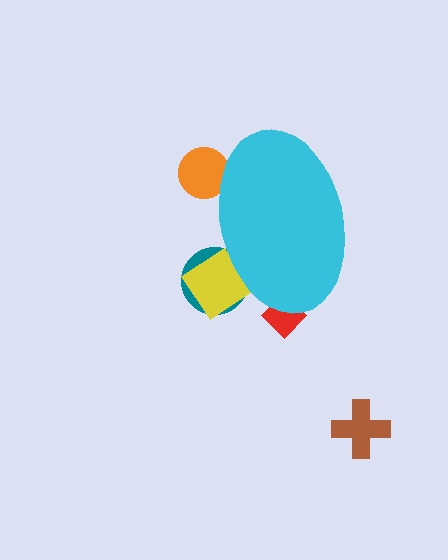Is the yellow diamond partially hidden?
Yes, the yellow diamond is partially hidden behind the cyan ellipse.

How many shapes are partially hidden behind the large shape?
4 shapes are partially hidden.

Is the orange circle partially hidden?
Yes, the orange circle is partially hidden behind the cyan ellipse.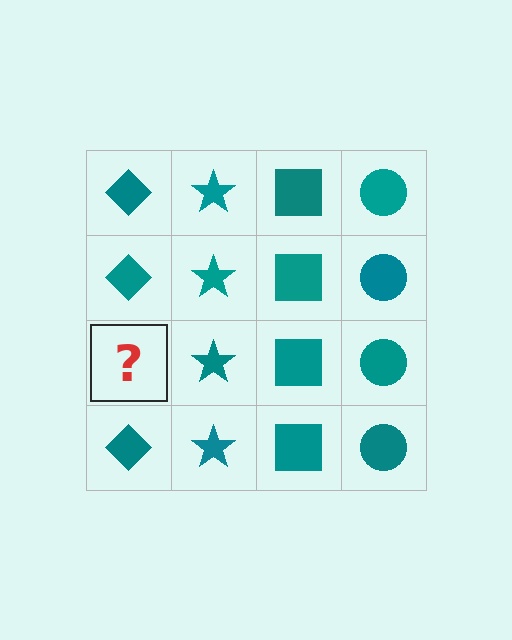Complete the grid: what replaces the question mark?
The question mark should be replaced with a teal diamond.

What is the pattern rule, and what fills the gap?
The rule is that each column has a consistent shape. The gap should be filled with a teal diamond.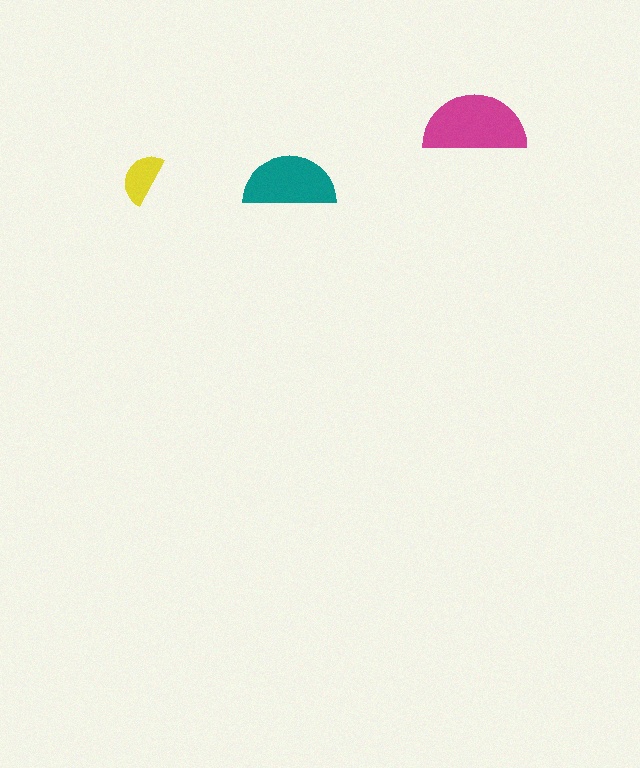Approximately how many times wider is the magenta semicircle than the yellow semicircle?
About 2 times wider.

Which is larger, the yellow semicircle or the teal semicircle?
The teal one.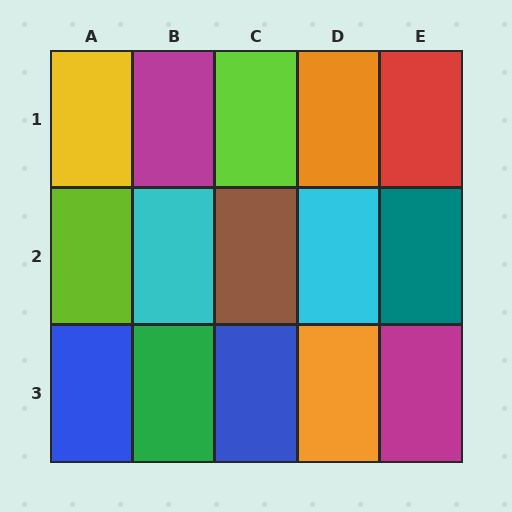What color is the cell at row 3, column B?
Green.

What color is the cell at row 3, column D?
Orange.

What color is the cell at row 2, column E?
Teal.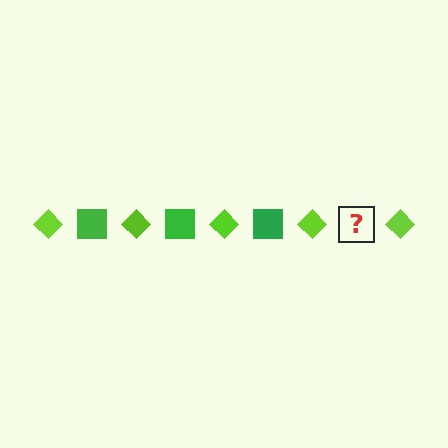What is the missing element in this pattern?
The missing element is a green square.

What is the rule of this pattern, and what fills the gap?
The rule is that the pattern alternates between lime diamond and green square. The gap should be filled with a green square.